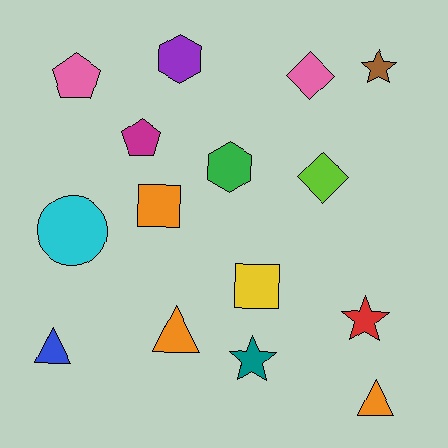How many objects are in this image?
There are 15 objects.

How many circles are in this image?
There is 1 circle.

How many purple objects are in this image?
There is 1 purple object.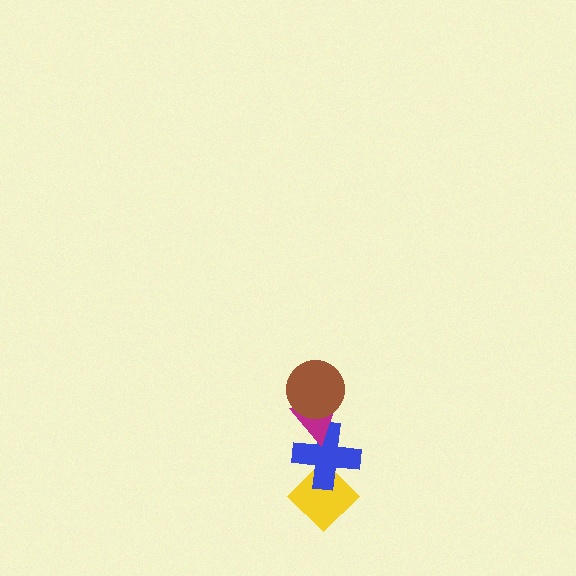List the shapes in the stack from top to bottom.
From top to bottom: the brown circle, the magenta triangle, the blue cross, the yellow diamond.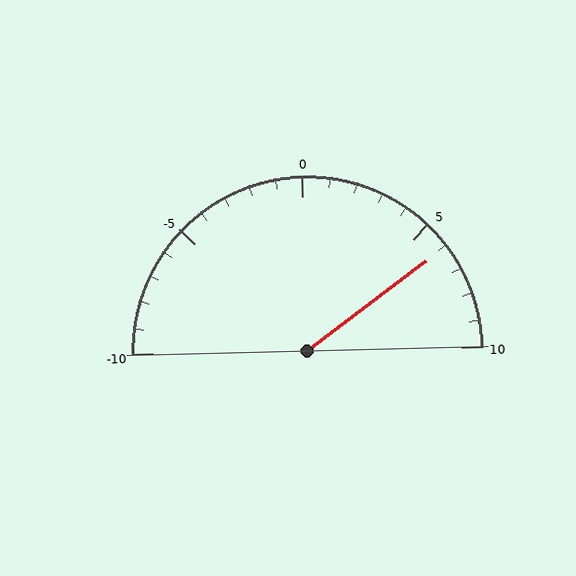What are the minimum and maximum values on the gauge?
The gauge ranges from -10 to 10.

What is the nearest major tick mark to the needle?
The nearest major tick mark is 5.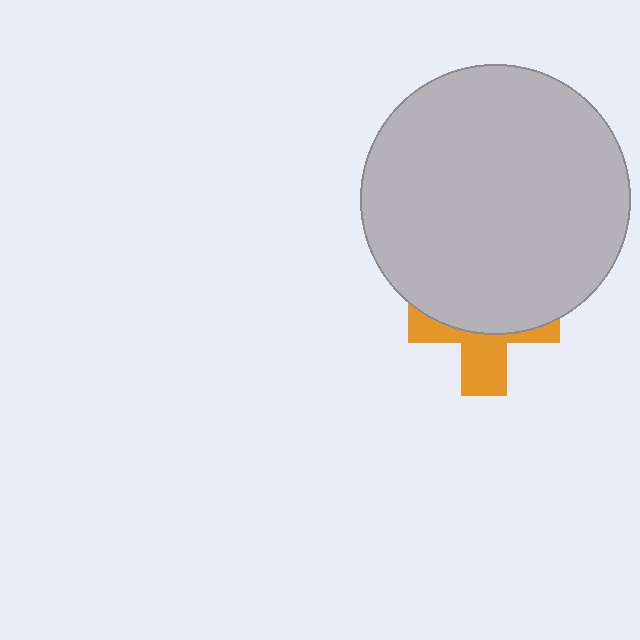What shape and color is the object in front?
The object in front is a light gray circle.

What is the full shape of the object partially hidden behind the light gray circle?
The partially hidden object is an orange cross.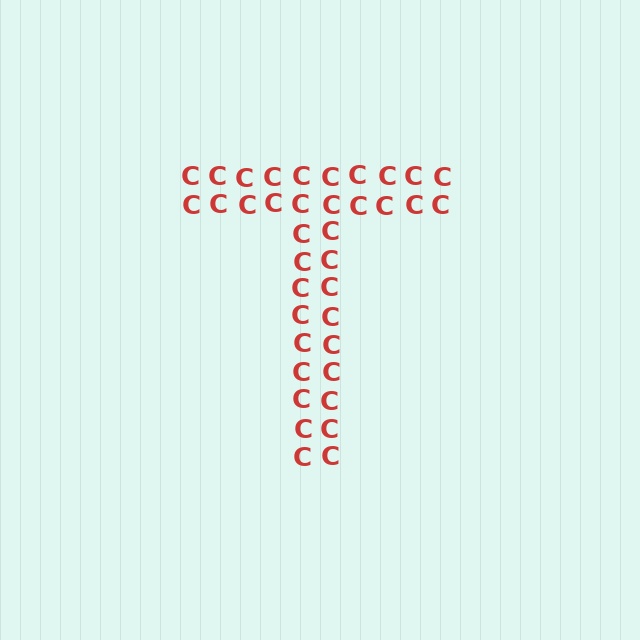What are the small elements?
The small elements are letter C's.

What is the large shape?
The large shape is the letter T.